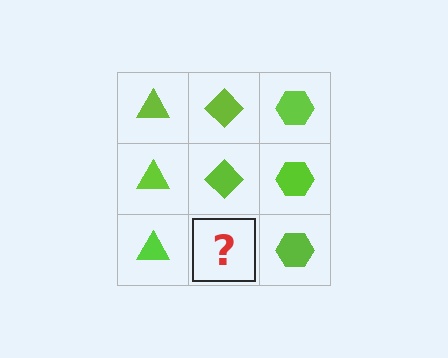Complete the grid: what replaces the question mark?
The question mark should be replaced with a lime diamond.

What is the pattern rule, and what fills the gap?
The rule is that each column has a consistent shape. The gap should be filled with a lime diamond.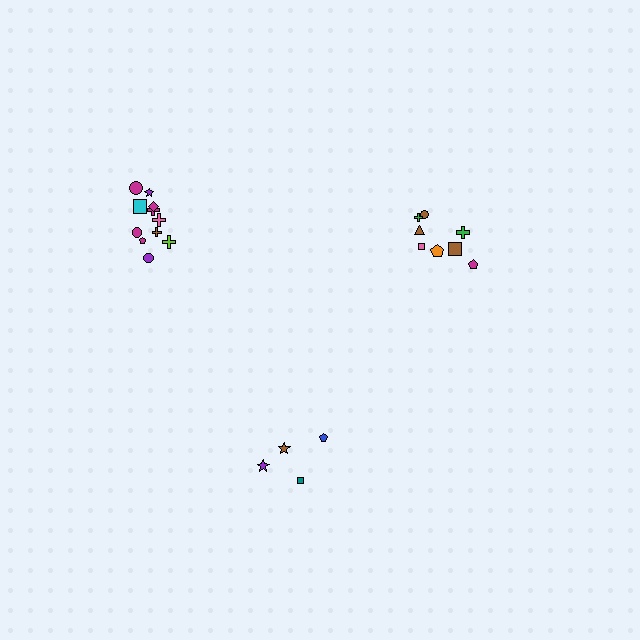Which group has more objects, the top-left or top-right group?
The top-left group.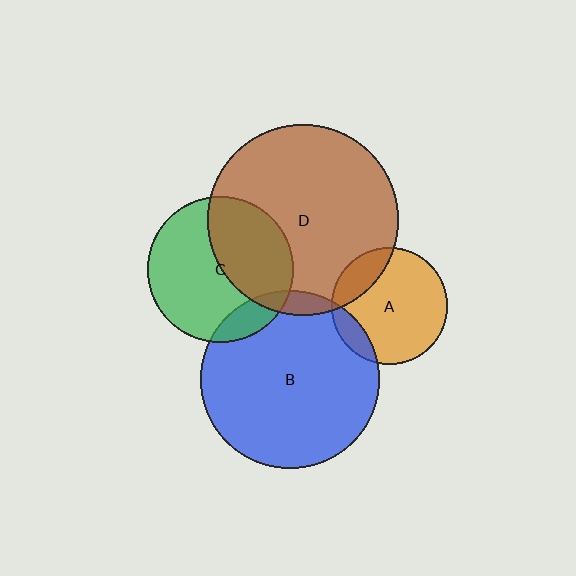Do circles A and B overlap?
Yes.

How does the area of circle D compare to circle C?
Approximately 1.7 times.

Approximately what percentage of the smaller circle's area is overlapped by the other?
Approximately 10%.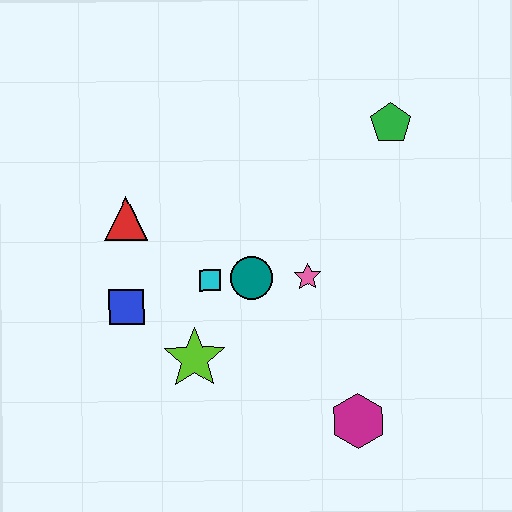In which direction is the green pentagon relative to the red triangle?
The green pentagon is to the right of the red triangle.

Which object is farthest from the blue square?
The green pentagon is farthest from the blue square.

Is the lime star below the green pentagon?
Yes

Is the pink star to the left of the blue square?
No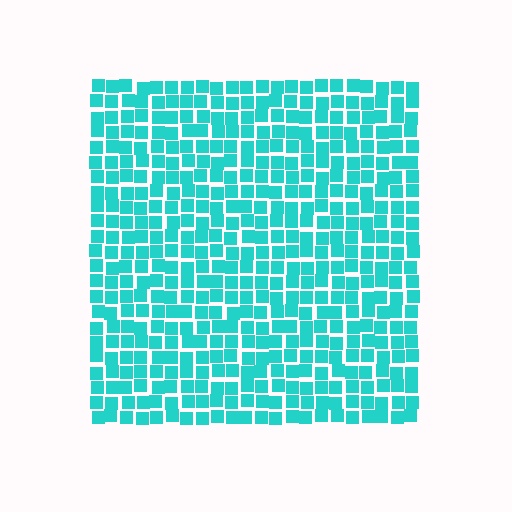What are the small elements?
The small elements are squares.